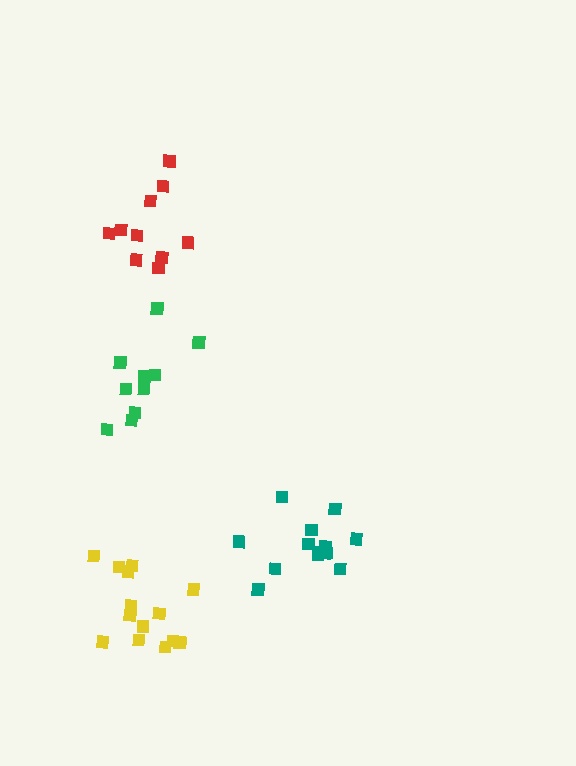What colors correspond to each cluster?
The clusters are colored: yellow, teal, red, green.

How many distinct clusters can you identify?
There are 4 distinct clusters.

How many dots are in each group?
Group 1: 14 dots, Group 2: 14 dots, Group 3: 10 dots, Group 4: 10 dots (48 total).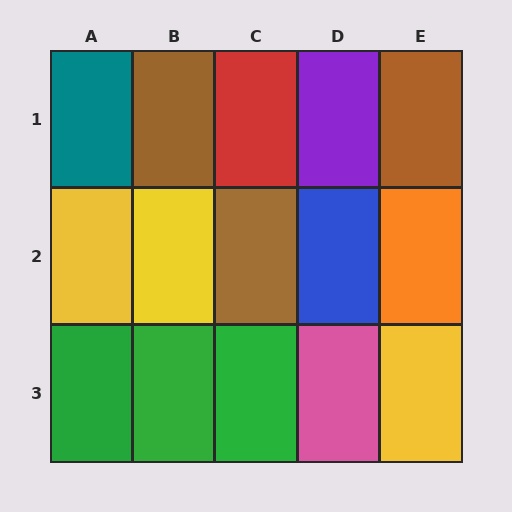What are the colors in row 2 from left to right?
Yellow, yellow, brown, blue, orange.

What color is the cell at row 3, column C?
Green.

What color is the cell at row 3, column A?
Green.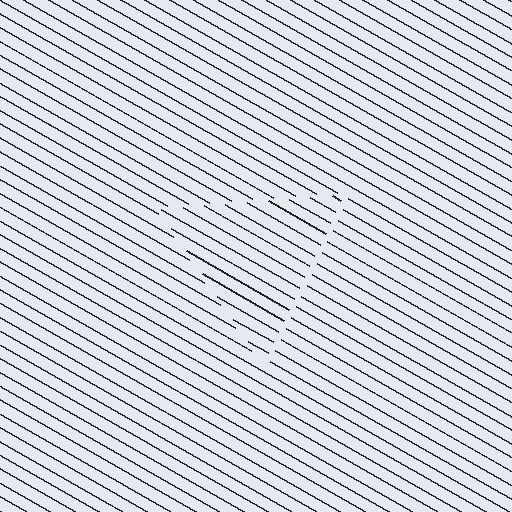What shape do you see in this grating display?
An illusory triangle. The interior of the shape contains the same grating, shifted by half a period — the contour is defined by the phase discontinuity where line-ends from the inner and outer gratings abut.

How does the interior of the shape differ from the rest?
The interior of the shape contains the same grating, shifted by half a period — the contour is defined by the phase discontinuity where line-ends from the inner and outer gratings abut.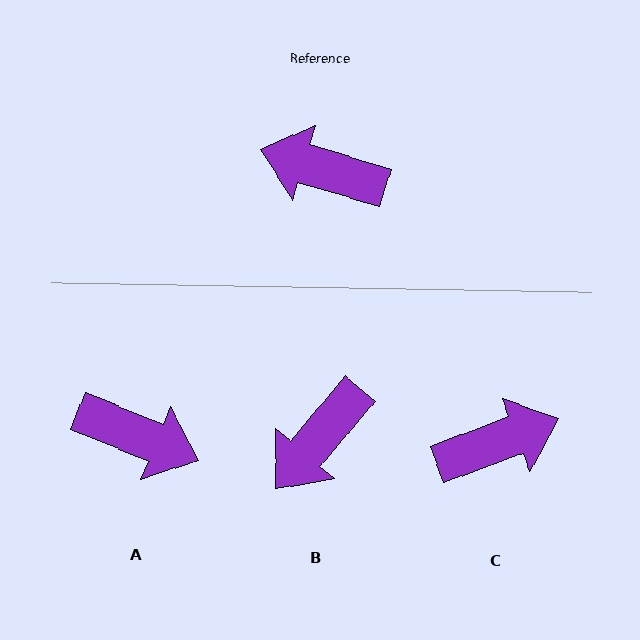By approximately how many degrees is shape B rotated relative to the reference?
Approximately 67 degrees counter-clockwise.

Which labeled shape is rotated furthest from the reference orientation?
A, about 175 degrees away.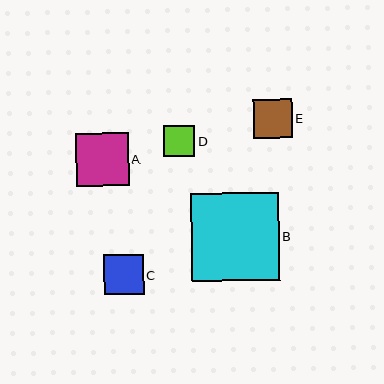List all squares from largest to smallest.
From largest to smallest: B, A, C, E, D.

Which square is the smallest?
Square D is the smallest with a size of approximately 31 pixels.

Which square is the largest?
Square B is the largest with a size of approximately 88 pixels.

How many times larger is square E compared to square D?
Square E is approximately 1.2 times the size of square D.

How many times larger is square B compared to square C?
Square B is approximately 2.2 times the size of square C.